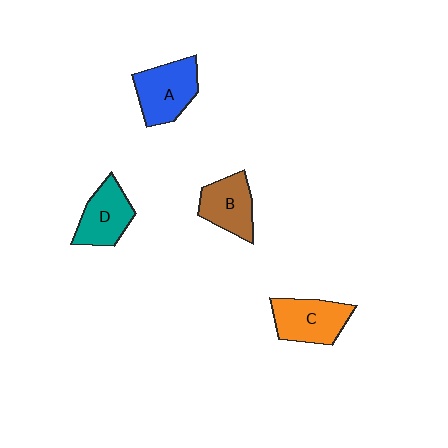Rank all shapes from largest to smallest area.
From largest to smallest: A (blue), C (orange), D (teal), B (brown).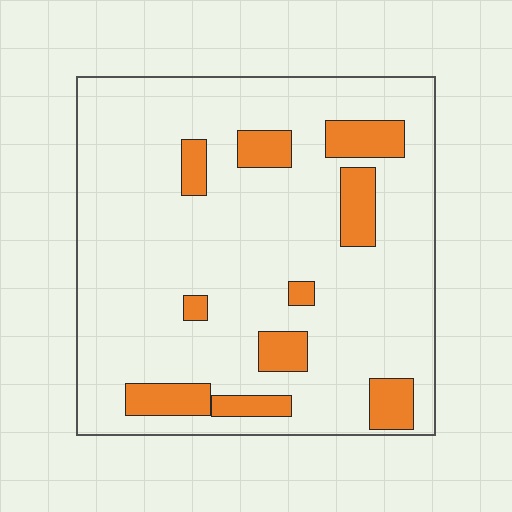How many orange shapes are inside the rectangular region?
10.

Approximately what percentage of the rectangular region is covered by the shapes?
Approximately 15%.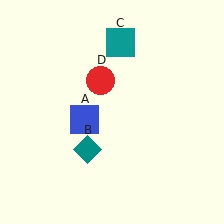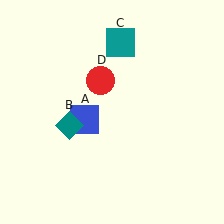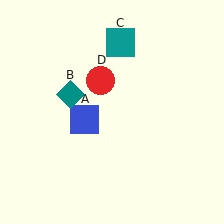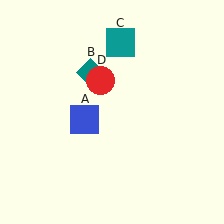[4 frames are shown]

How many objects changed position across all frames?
1 object changed position: teal diamond (object B).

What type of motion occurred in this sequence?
The teal diamond (object B) rotated clockwise around the center of the scene.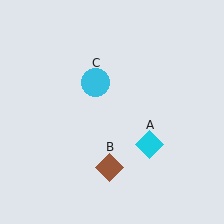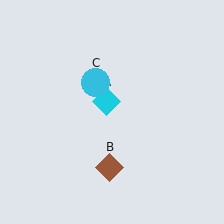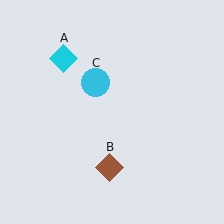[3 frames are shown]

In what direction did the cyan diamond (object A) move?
The cyan diamond (object A) moved up and to the left.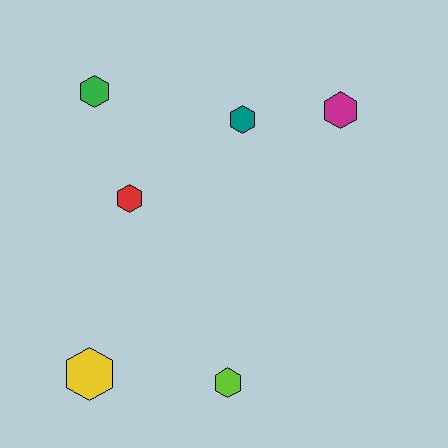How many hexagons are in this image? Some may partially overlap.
There are 6 hexagons.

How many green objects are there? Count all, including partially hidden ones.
There is 1 green object.